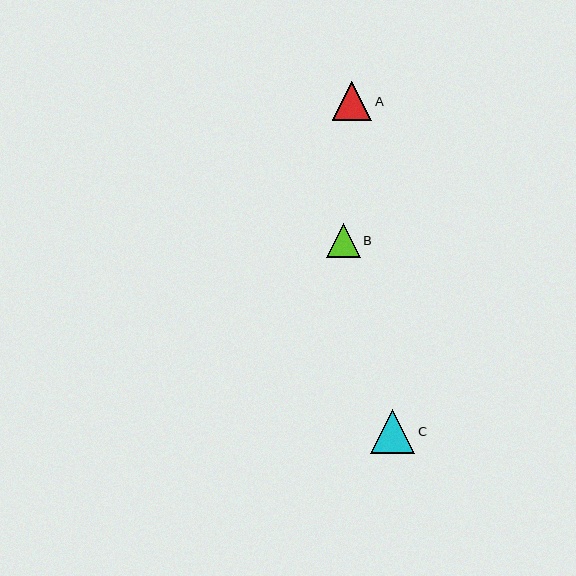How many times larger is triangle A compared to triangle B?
Triangle A is approximately 1.2 times the size of triangle B.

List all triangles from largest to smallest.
From largest to smallest: C, A, B.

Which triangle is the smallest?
Triangle B is the smallest with a size of approximately 33 pixels.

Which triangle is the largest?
Triangle C is the largest with a size of approximately 44 pixels.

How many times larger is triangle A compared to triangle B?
Triangle A is approximately 1.2 times the size of triangle B.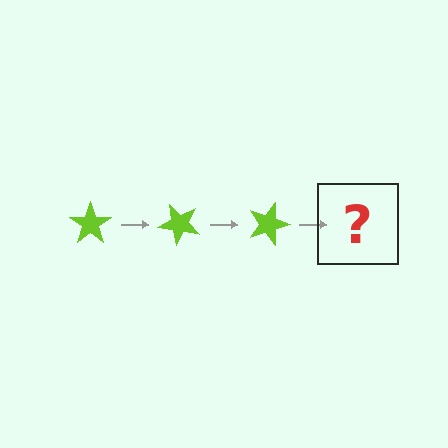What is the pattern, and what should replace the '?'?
The pattern is that the star rotates 45 degrees each step. The '?' should be a lime star rotated 135 degrees.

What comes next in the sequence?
The next element should be a lime star rotated 135 degrees.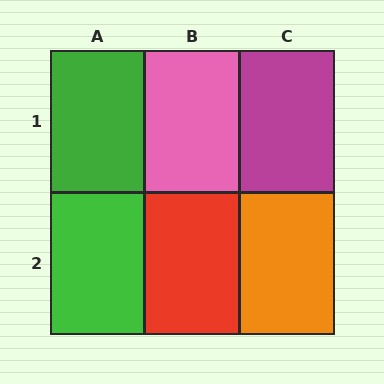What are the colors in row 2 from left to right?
Green, red, orange.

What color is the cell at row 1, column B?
Pink.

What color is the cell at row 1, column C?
Magenta.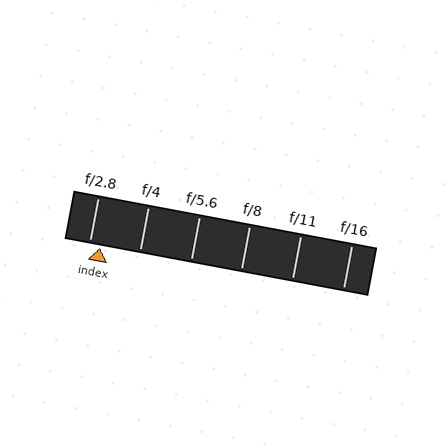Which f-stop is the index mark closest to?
The index mark is closest to f/2.8.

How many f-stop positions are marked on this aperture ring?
There are 6 f-stop positions marked.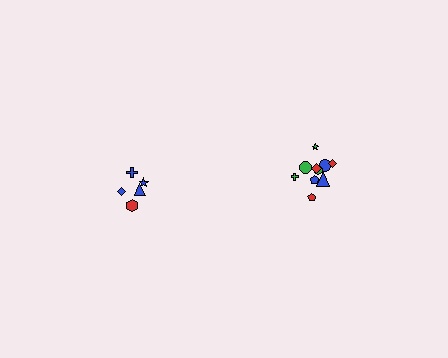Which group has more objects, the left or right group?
The right group.